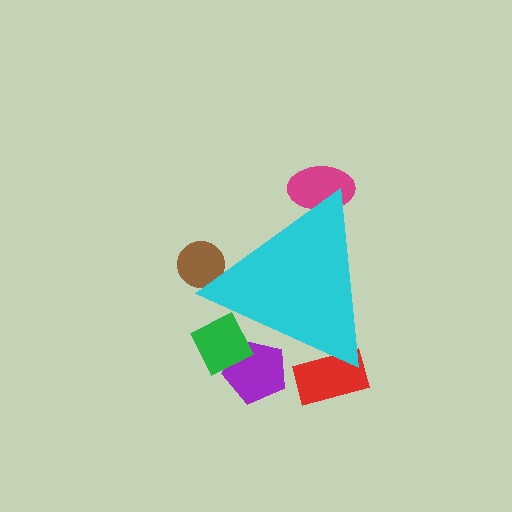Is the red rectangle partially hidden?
Yes, the red rectangle is partially hidden behind the cyan triangle.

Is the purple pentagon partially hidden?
Yes, the purple pentagon is partially hidden behind the cyan triangle.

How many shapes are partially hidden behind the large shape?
5 shapes are partially hidden.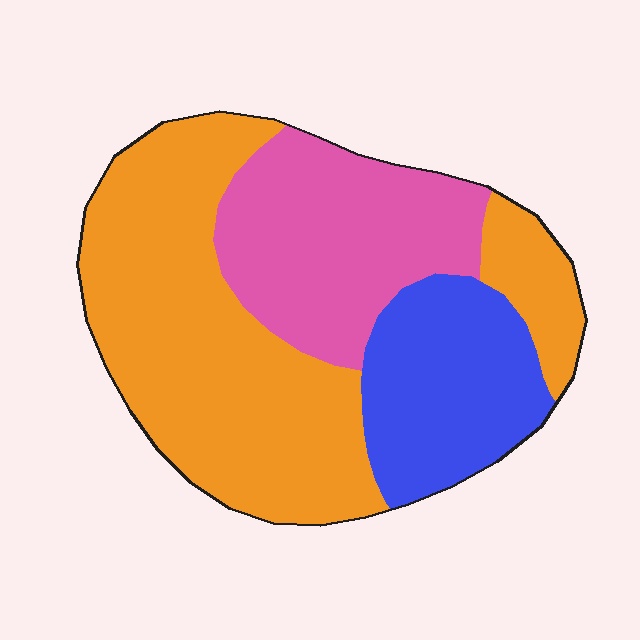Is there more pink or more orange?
Orange.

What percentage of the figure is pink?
Pink covers roughly 25% of the figure.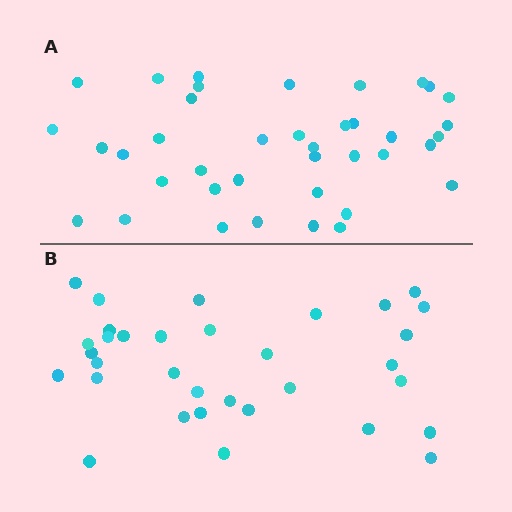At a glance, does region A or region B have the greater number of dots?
Region A (the top region) has more dots.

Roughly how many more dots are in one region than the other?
Region A has about 6 more dots than region B.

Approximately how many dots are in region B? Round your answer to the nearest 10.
About 30 dots. (The exact count is 33, which rounds to 30.)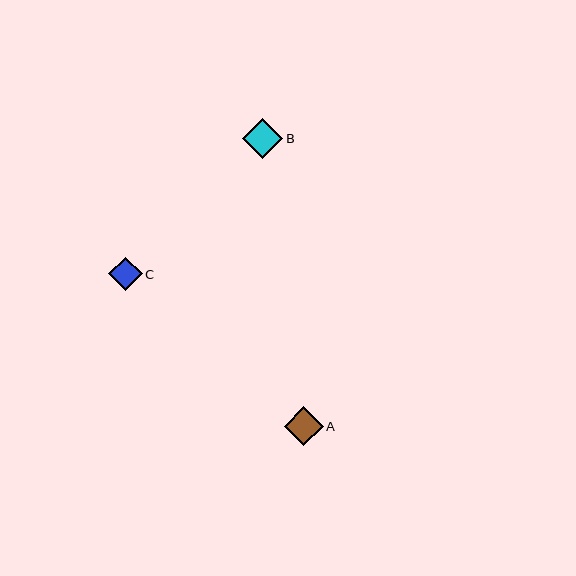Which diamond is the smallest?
Diamond C is the smallest with a size of approximately 33 pixels.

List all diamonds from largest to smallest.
From largest to smallest: B, A, C.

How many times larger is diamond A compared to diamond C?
Diamond A is approximately 1.2 times the size of diamond C.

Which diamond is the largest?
Diamond B is the largest with a size of approximately 40 pixels.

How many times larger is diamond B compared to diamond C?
Diamond B is approximately 1.2 times the size of diamond C.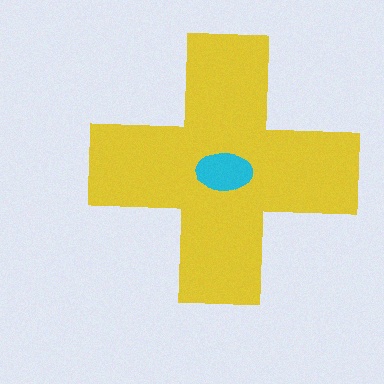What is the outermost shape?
The yellow cross.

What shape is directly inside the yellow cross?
The cyan ellipse.